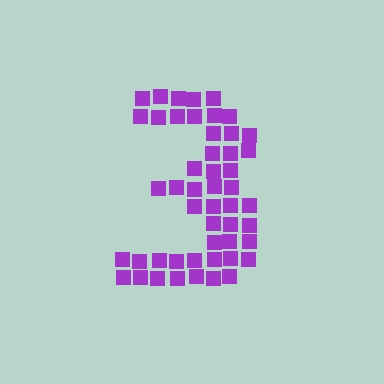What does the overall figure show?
The overall figure shows the digit 3.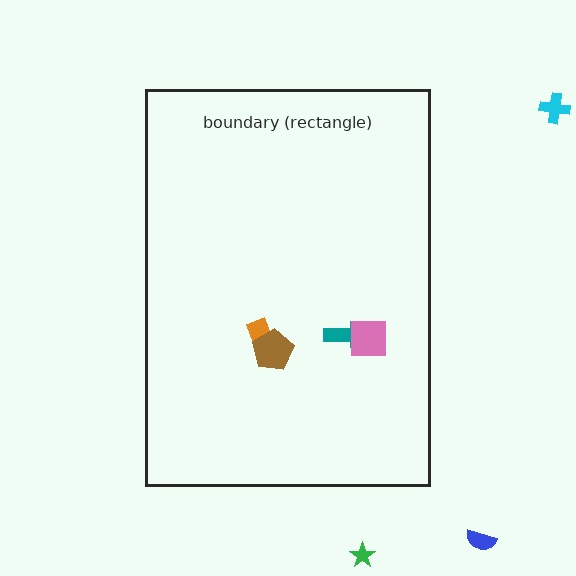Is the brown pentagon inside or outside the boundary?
Inside.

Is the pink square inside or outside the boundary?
Inside.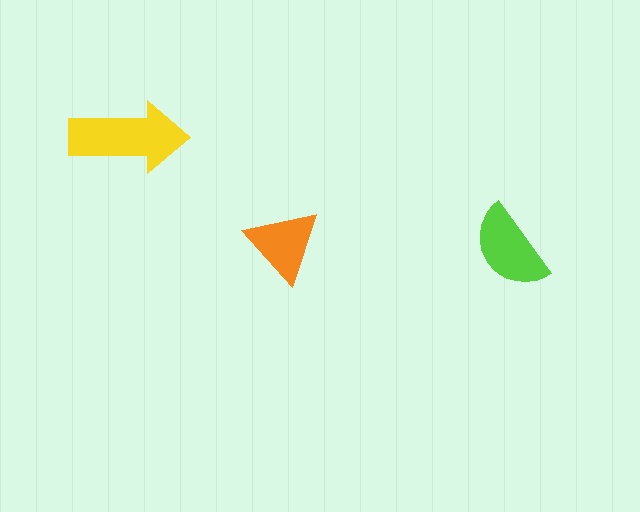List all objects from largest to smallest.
The yellow arrow, the lime semicircle, the orange triangle.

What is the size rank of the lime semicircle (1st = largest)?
2nd.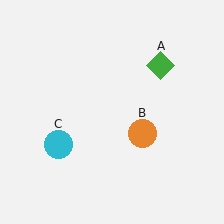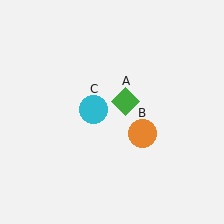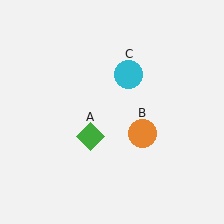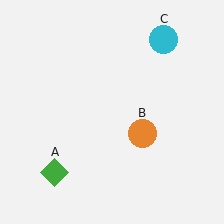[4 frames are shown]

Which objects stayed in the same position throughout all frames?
Orange circle (object B) remained stationary.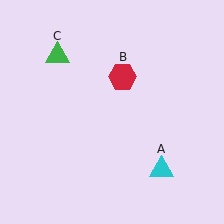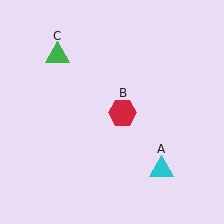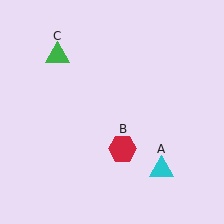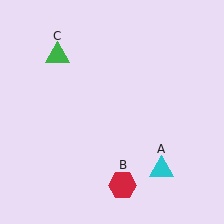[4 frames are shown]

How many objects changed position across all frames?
1 object changed position: red hexagon (object B).